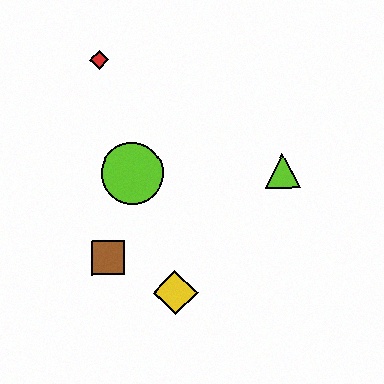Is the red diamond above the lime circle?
Yes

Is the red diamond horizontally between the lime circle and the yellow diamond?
No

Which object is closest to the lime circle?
The brown square is closest to the lime circle.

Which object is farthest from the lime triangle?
The red diamond is farthest from the lime triangle.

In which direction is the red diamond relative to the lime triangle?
The red diamond is to the left of the lime triangle.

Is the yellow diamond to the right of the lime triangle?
No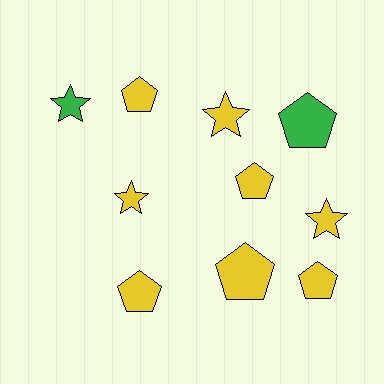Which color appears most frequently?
Yellow, with 8 objects.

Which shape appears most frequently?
Pentagon, with 6 objects.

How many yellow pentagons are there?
There are 5 yellow pentagons.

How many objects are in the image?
There are 10 objects.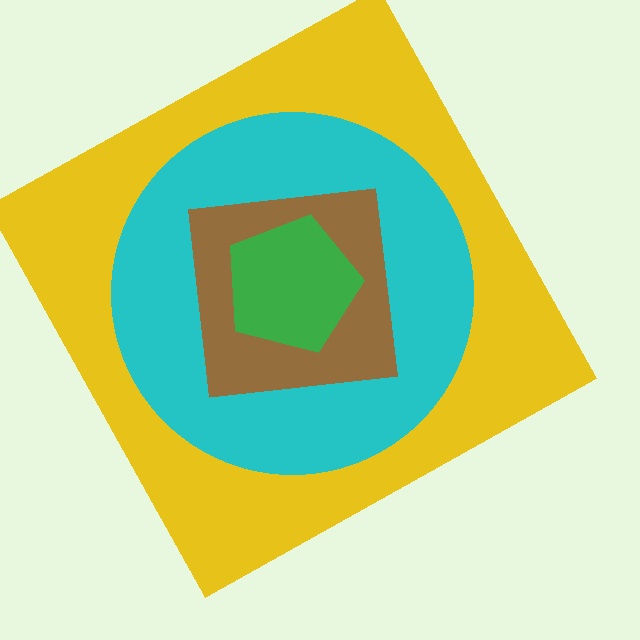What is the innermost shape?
The green pentagon.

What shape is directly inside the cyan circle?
The brown square.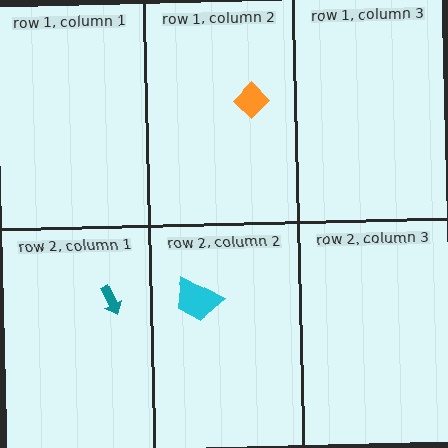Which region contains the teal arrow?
The row 2, column 1 region.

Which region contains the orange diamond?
The row 1, column 2 region.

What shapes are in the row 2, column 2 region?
The cyan trapezoid.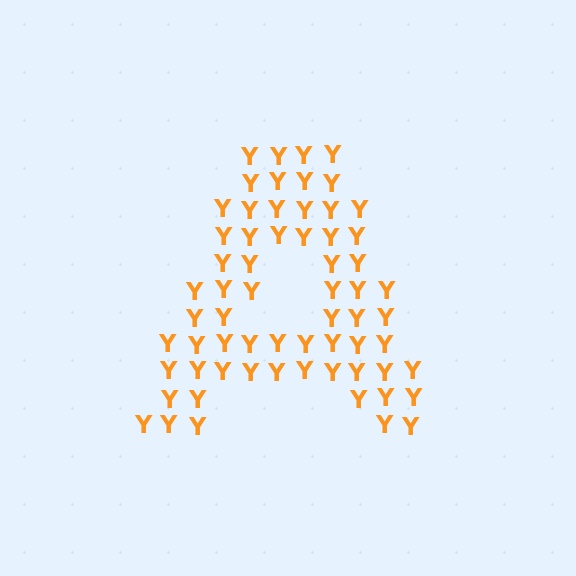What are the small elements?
The small elements are letter Y's.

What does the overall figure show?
The overall figure shows the letter A.